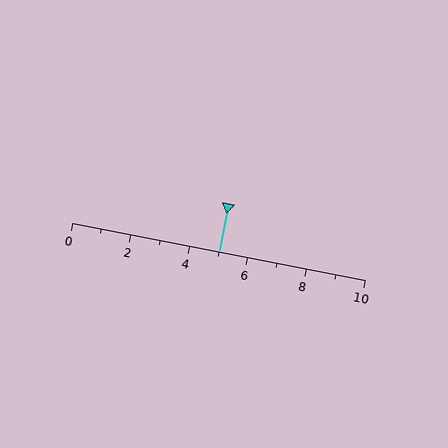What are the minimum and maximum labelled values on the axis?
The axis runs from 0 to 10.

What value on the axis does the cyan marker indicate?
The marker indicates approximately 5.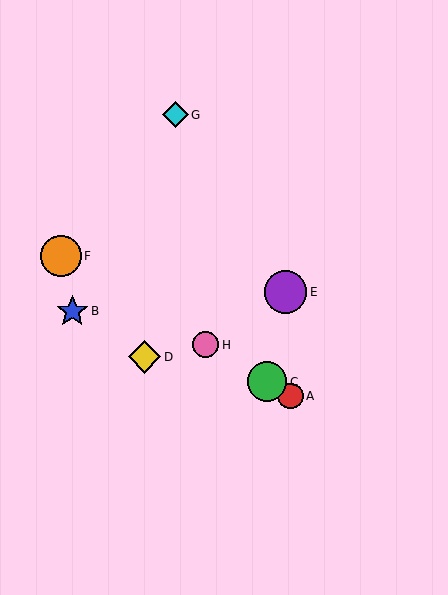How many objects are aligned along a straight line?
4 objects (A, C, F, H) are aligned along a straight line.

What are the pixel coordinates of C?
Object C is at (267, 382).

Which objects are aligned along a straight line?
Objects A, C, F, H are aligned along a straight line.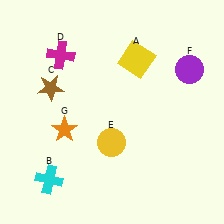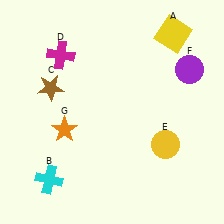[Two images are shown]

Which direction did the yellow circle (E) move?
The yellow circle (E) moved right.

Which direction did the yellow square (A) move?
The yellow square (A) moved right.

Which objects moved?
The objects that moved are: the yellow square (A), the yellow circle (E).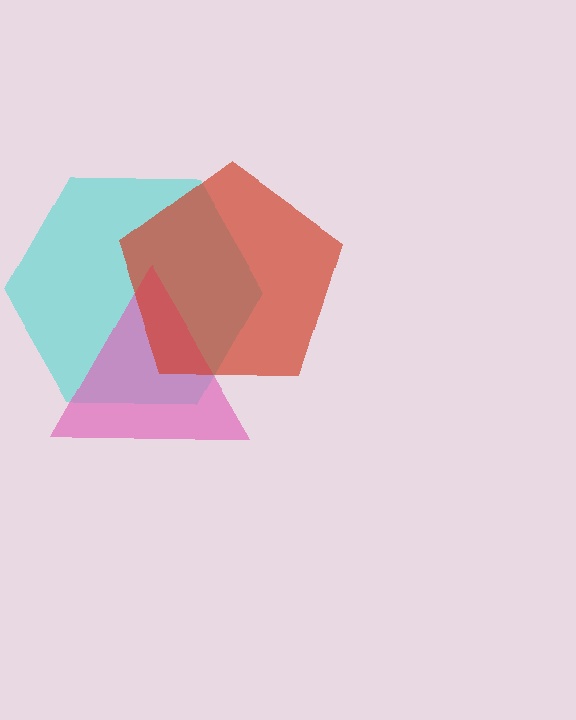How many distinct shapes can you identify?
There are 3 distinct shapes: a cyan hexagon, a pink triangle, a red pentagon.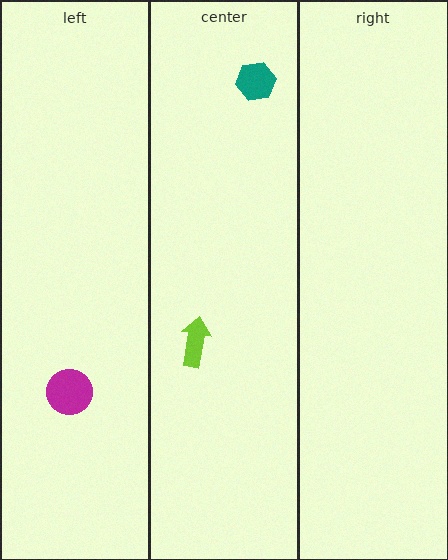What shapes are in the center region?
The lime arrow, the teal hexagon.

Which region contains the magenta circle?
The left region.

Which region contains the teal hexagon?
The center region.